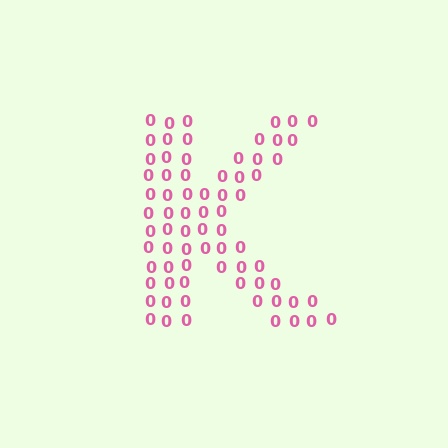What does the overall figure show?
The overall figure shows the letter K.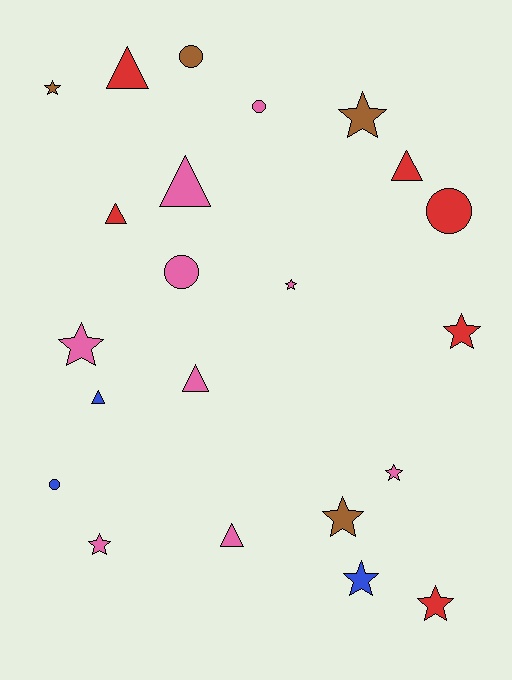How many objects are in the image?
There are 22 objects.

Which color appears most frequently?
Pink, with 9 objects.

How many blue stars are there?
There is 1 blue star.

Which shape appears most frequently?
Star, with 10 objects.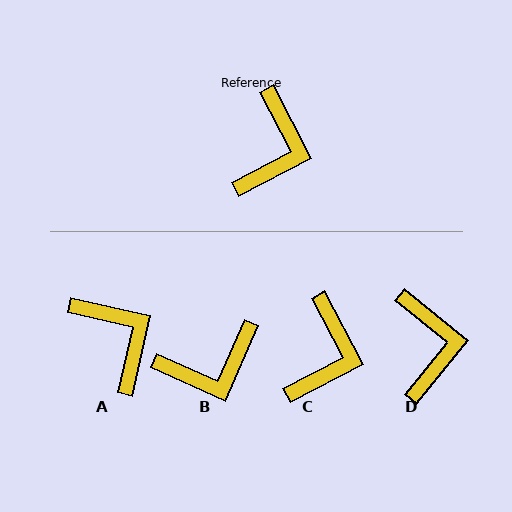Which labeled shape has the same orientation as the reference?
C.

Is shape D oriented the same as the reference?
No, it is off by about 24 degrees.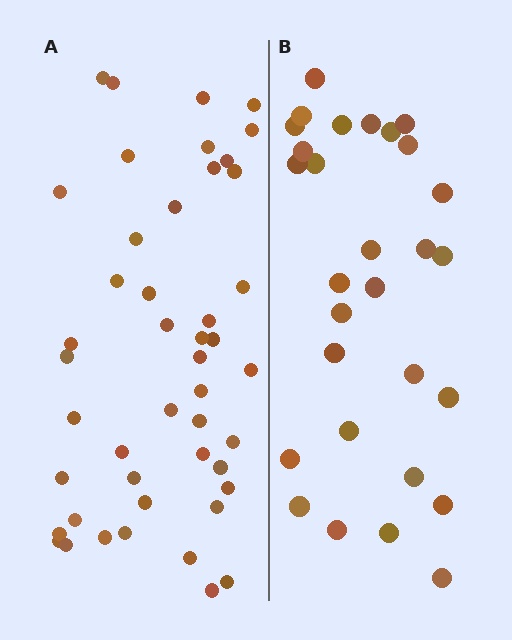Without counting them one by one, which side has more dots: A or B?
Region A (the left region) has more dots.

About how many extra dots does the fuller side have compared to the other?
Region A has approximately 15 more dots than region B.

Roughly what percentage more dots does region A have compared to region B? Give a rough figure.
About 60% more.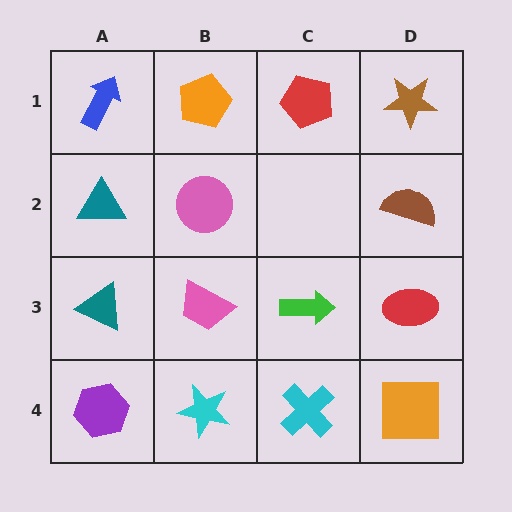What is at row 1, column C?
A red pentagon.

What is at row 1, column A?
A blue arrow.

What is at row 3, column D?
A red ellipse.